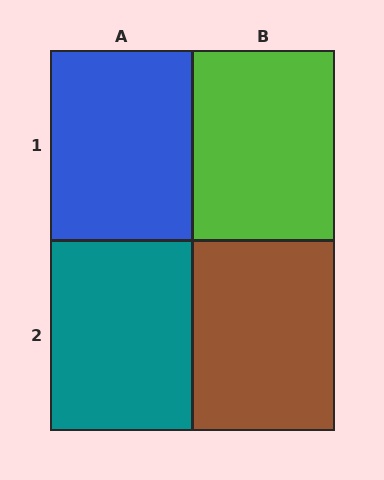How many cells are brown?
1 cell is brown.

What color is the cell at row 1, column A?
Blue.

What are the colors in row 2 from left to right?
Teal, brown.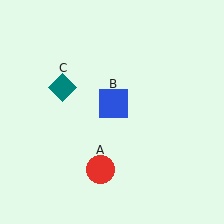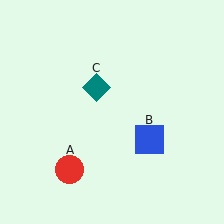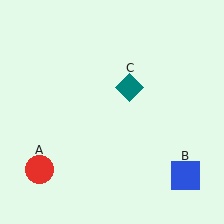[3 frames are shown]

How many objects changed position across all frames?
3 objects changed position: red circle (object A), blue square (object B), teal diamond (object C).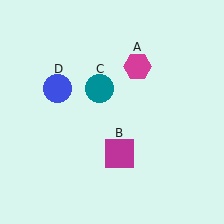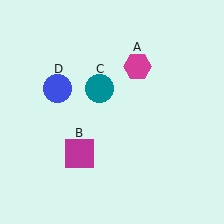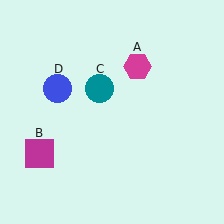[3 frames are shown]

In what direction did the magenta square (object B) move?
The magenta square (object B) moved left.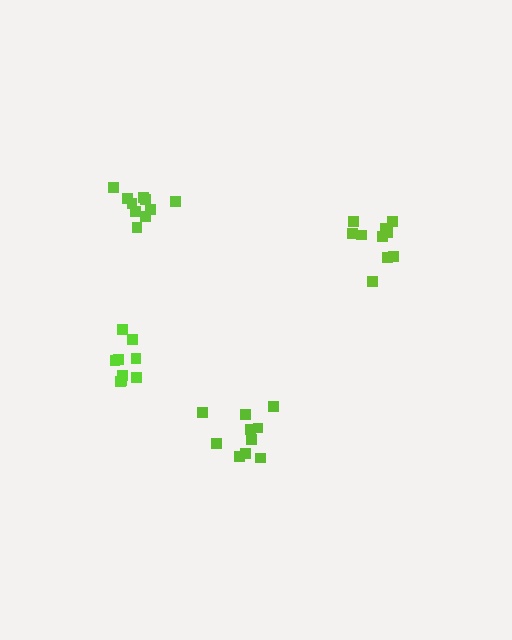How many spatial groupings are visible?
There are 4 spatial groupings.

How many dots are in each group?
Group 1: 10 dots, Group 2: 10 dots, Group 3: 10 dots, Group 4: 9 dots (39 total).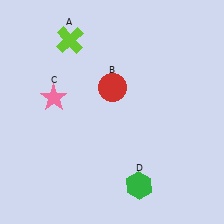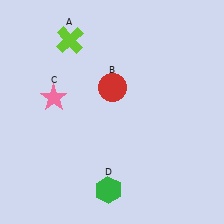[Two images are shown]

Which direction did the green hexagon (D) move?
The green hexagon (D) moved left.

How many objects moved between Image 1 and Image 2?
1 object moved between the two images.